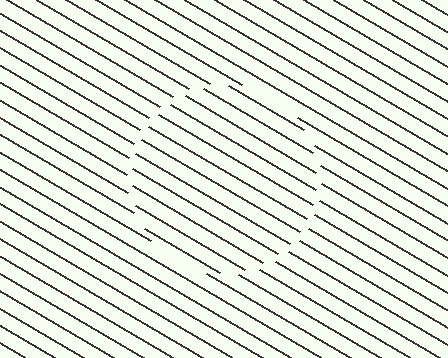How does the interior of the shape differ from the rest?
The interior of the shape contains the same grating, shifted by half a period — the contour is defined by the phase discontinuity where line-ends from the inner and outer gratings abut.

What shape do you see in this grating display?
An illusory circle. The interior of the shape contains the same grating, shifted by half a period — the contour is defined by the phase discontinuity where line-ends from the inner and outer gratings abut.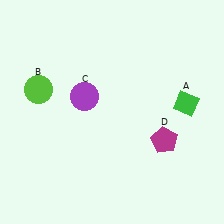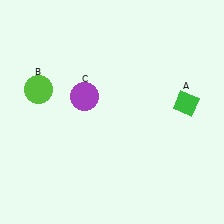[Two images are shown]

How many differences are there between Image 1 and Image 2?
There is 1 difference between the two images.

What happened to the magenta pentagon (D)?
The magenta pentagon (D) was removed in Image 2. It was in the bottom-right area of Image 1.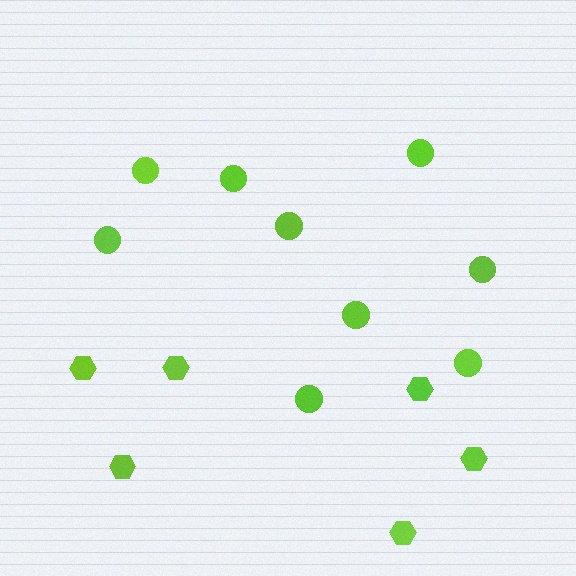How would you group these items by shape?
There are 2 groups: one group of circles (9) and one group of hexagons (6).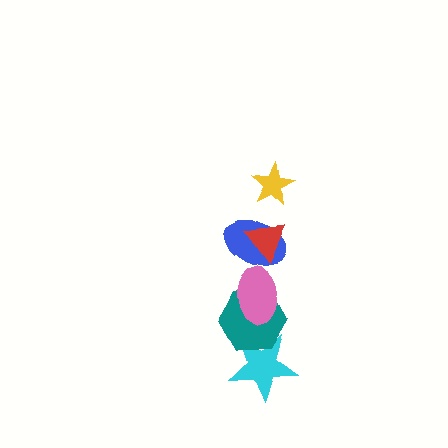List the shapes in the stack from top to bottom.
From top to bottom: the yellow star, the red triangle, the blue ellipse, the pink ellipse, the teal hexagon, the cyan star.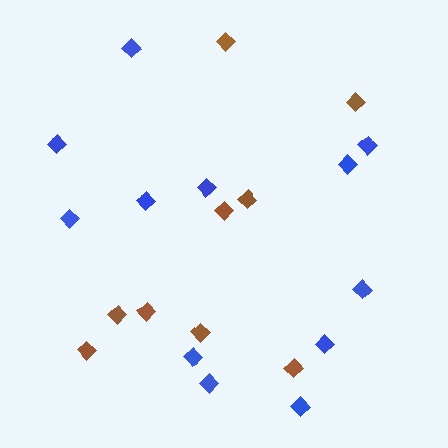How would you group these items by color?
There are 2 groups: one group of brown diamonds (9) and one group of blue diamonds (12).